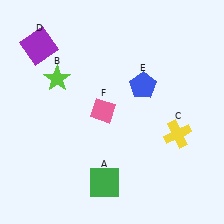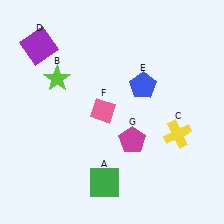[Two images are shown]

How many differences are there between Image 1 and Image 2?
There is 1 difference between the two images.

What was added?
A magenta pentagon (G) was added in Image 2.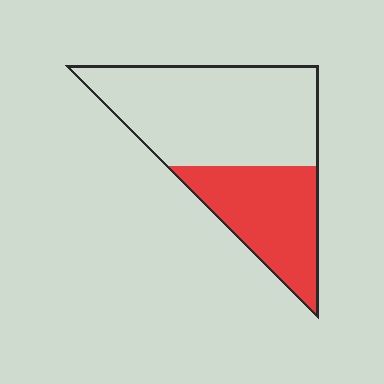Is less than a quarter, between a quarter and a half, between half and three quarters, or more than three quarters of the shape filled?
Between a quarter and a half.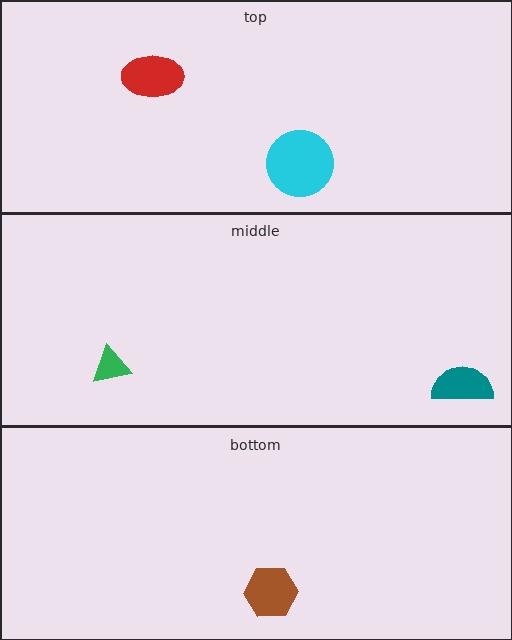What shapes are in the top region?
The cyan circle, the red ellipse.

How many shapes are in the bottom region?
1.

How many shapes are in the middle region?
2.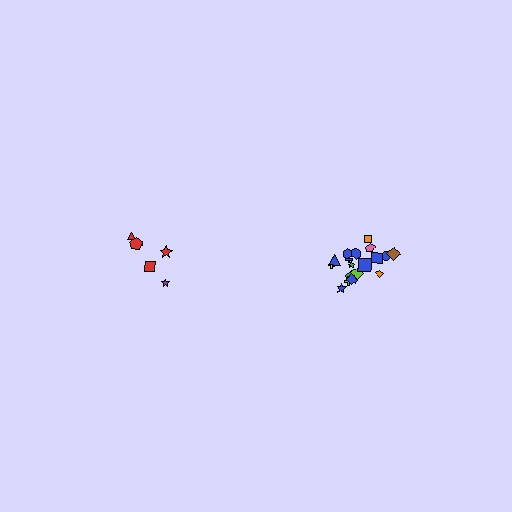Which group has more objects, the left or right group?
The right group.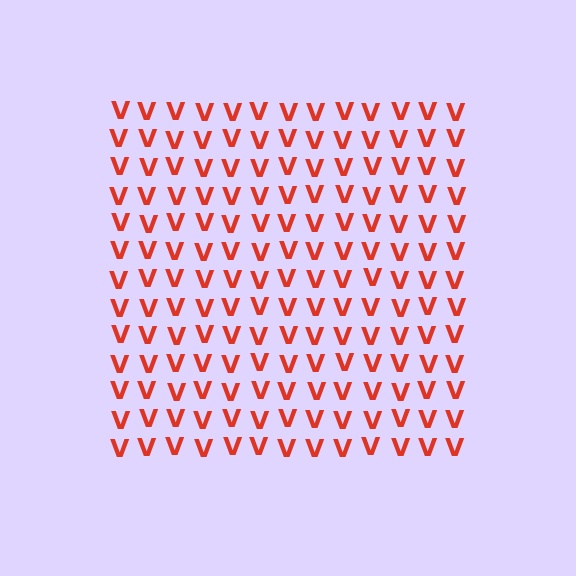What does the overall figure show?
The overall figure shows a square.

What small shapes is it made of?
It is made of small letter V's.